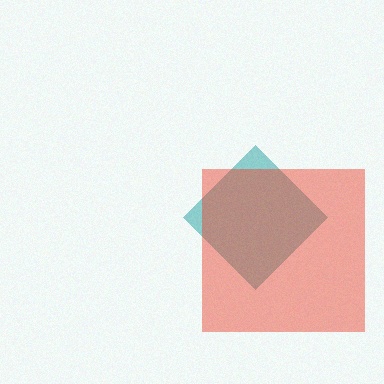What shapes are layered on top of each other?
The layered shapes are: a teal diamond, a red square.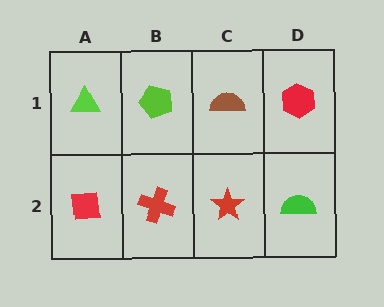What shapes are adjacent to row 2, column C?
A brown semicircle (row 1, column C), a red cross (row 2, column B), a green semicircle (row 2, column D).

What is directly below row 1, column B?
A red cross.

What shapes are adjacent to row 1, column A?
A red square (row 2, column A), a lime pentagon (row 1, column B).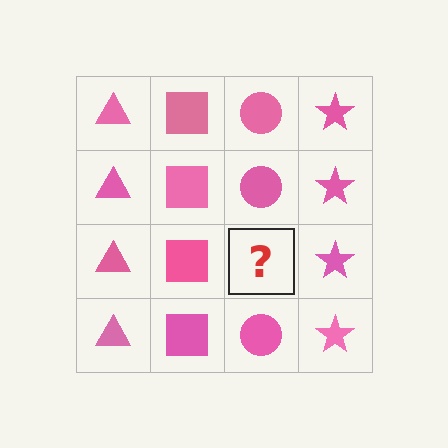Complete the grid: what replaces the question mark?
The question mark should be replaced with a pink circle.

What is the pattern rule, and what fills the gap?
The rule is that each column has a consistent shape. The gap should be filled with a pink circle.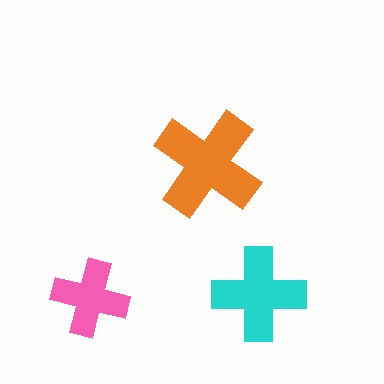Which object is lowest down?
The pink cross is bottommost.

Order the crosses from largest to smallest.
the orange one, the cyan one, the pink one.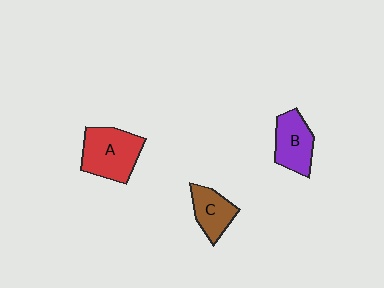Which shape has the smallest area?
Shape C (brown).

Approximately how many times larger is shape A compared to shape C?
Approximately 1.6 times.